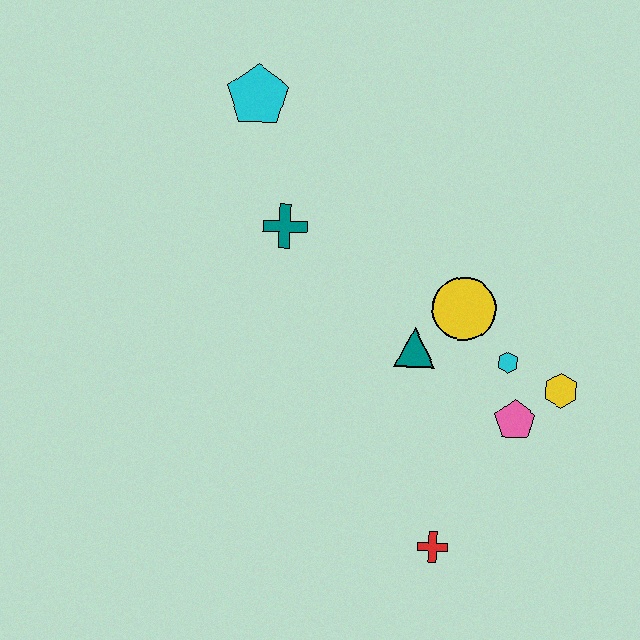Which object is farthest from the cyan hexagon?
The cyan pentagon is farthest from the cyan hexagon.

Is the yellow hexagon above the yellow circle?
No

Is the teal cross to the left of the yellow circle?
Yes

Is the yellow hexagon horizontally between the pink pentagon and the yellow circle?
No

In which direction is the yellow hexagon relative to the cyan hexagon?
The yellow hexagon is to the right of the cyan hexagon.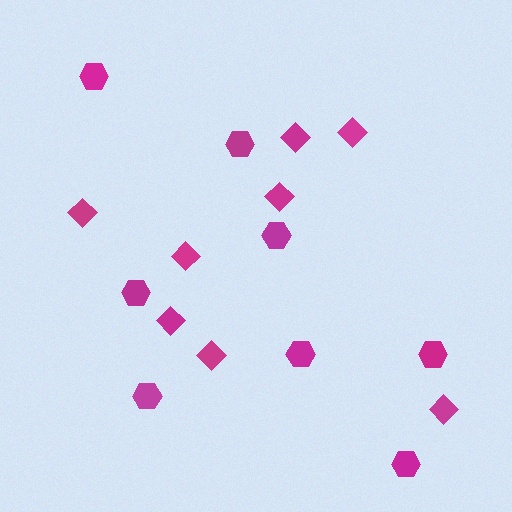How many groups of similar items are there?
There are 2 groups: one group of diamonds (8) and one group of hexagons (8).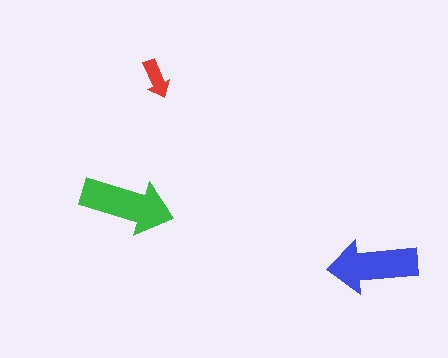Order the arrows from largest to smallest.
the green one, the blue one, the red one.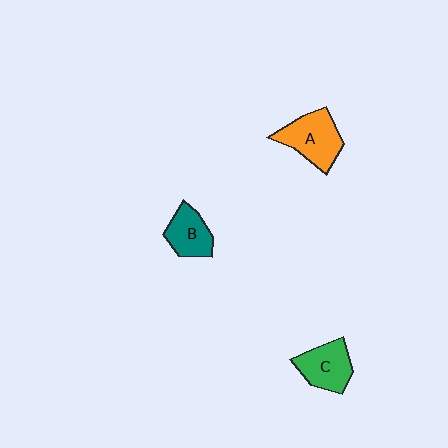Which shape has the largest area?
Shape A (orange).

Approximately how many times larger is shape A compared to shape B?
Approximately 1.4 times.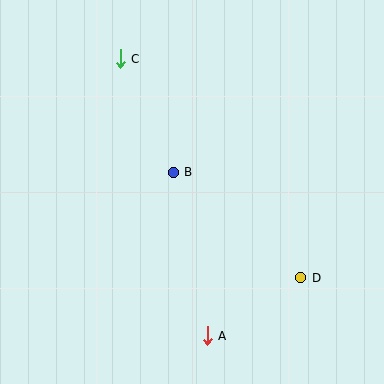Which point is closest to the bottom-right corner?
Point D is closest to the bottom-right corner.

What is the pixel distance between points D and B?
The distance between D and B is 165 pixels.